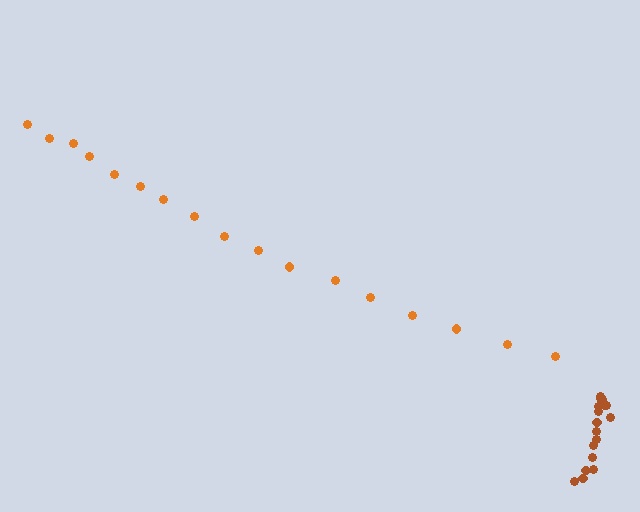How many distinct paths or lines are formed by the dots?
There are 2 distinct paths.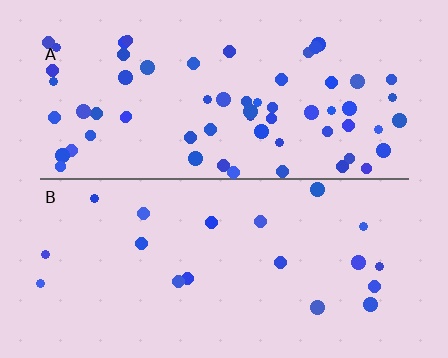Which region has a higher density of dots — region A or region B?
A (the top).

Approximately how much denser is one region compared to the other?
Approximately 3.3× — region A over region B.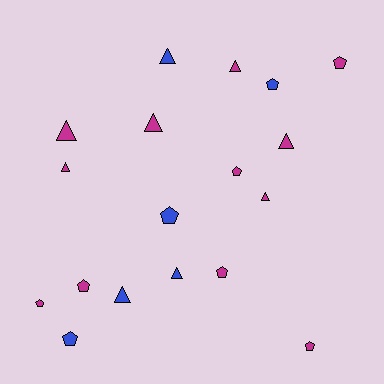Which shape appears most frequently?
Triangle, with 9 objects.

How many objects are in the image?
There are 18 objects.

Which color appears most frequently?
Magenta, with 12 objects.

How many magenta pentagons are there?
There are 6 magenta pentagons.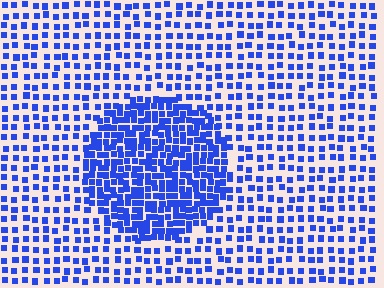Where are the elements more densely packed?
The elements are more densely packed inside the circle boundary.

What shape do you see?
I see a circle.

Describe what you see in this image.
The image contains small blue elements arranged at two different densities. A circle-shaped region is visible where the elements are more densely packed than the surrounding area.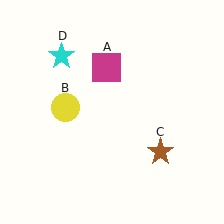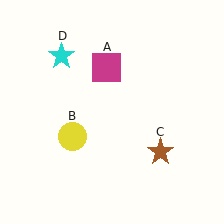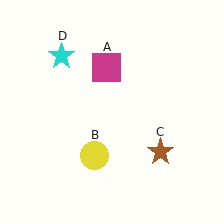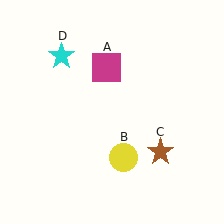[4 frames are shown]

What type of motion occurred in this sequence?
The yellow circle (object B) rotated counterclockwise around the center of the scene.